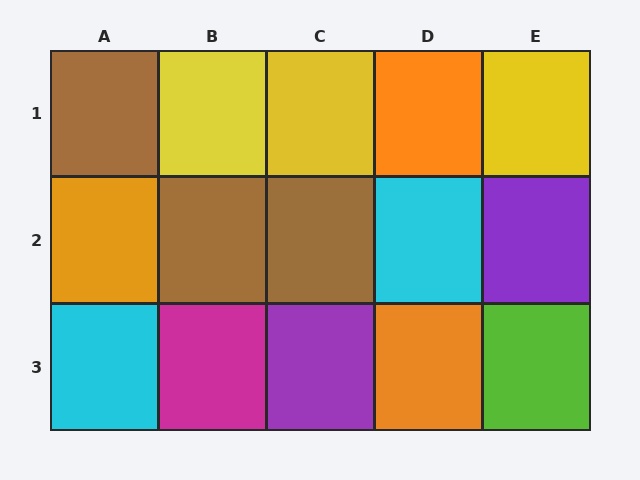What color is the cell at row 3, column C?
Purple.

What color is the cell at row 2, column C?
Brown.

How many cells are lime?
1 cell is lime.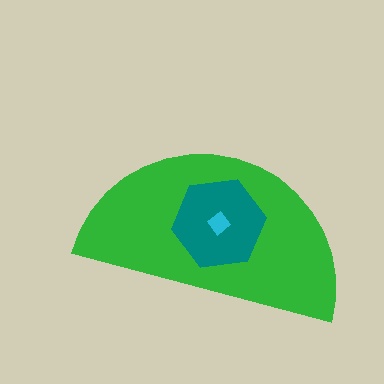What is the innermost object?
The cyan diamond.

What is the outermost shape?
The green semicircle.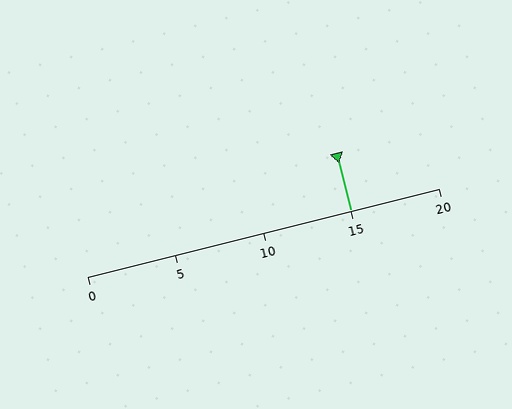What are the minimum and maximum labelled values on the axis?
The axis runs from 0 to 20.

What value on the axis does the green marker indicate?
The marker indicates approximately 15.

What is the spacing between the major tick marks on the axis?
The major ticks are spaced 5 apart.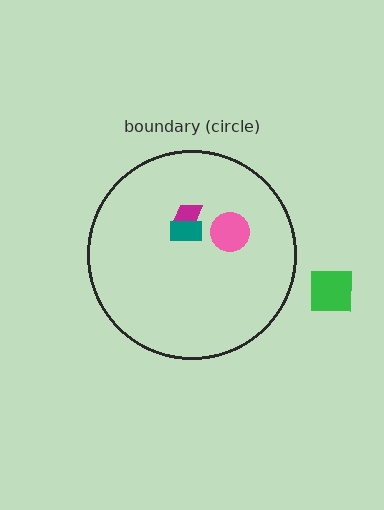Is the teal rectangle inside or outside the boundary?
Inside.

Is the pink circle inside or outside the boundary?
Inside.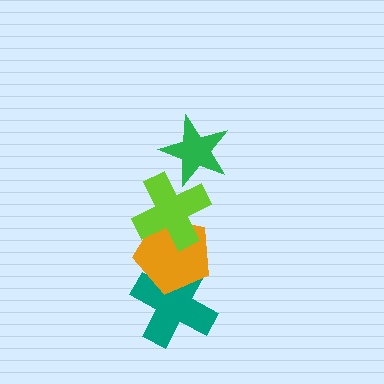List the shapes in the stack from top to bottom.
From top to bottom: the green star, the lime cross, the orange pentagon, the teal cross.